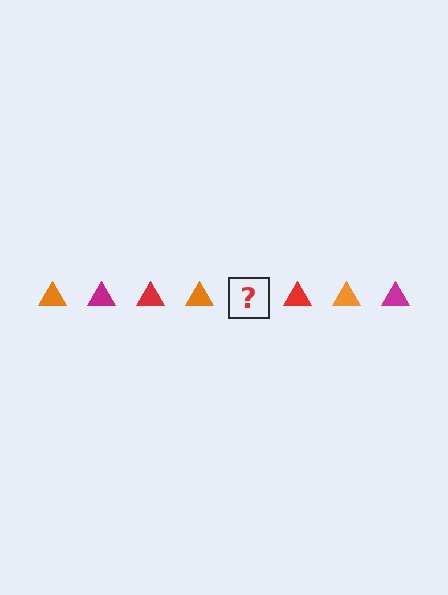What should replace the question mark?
The question mark should be replaced with a magenta triangle.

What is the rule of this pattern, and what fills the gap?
The rule is that the pattern cycles through orange, magenta, red triangles. The gap should be filled with a magenta triangle.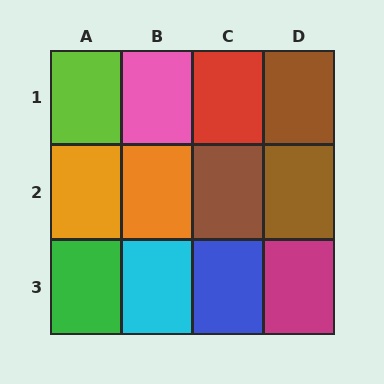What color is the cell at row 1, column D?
Brown.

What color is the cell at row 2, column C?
Brown.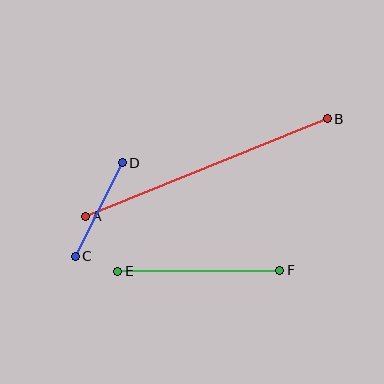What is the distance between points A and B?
The distance is approximately 261 pixels.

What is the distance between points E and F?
The distance is approximately 162 pixels.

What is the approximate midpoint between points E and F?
The midpoint is at approximately (199, 271) pixels.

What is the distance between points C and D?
The distance is approximately 105 pixels.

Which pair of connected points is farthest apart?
Points A and B are farthest apart.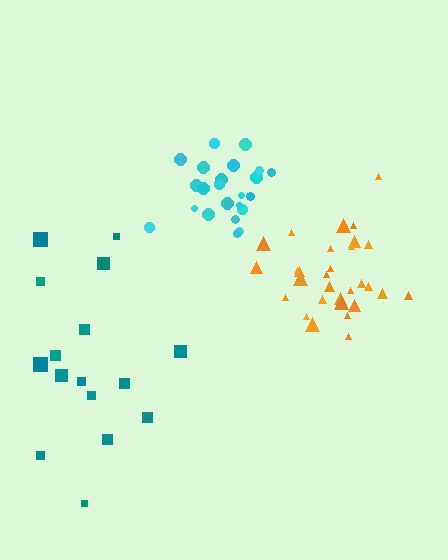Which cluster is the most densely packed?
Cyan.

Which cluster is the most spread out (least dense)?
Teal.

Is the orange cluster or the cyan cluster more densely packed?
Cyan.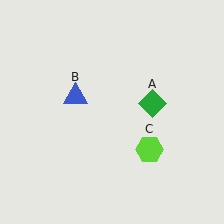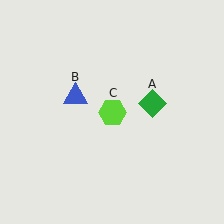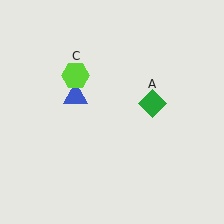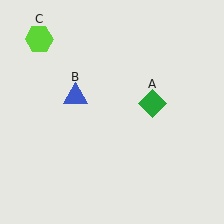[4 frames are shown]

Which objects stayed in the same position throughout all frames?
Green diamond (object A) and blue triangle (object B) remained stationary.